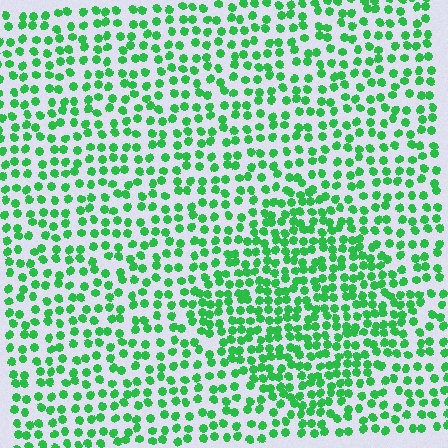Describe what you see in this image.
The image contains small green elements arranged at two different densities. A diamond-shaped region is visible where the elements are more densely packed than the surrounding area.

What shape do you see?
I see a diamond.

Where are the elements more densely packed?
The elements are more densely packed inside the diamond boundary.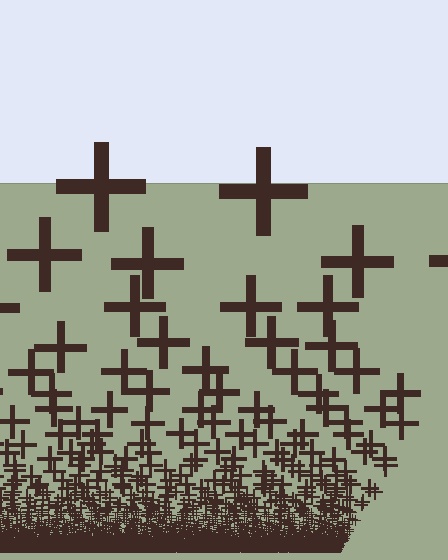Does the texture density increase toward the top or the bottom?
Density increases toward the bottom.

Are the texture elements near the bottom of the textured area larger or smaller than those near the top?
Smaller. The gradient is inverted — elements near the bottom are smaller and denser.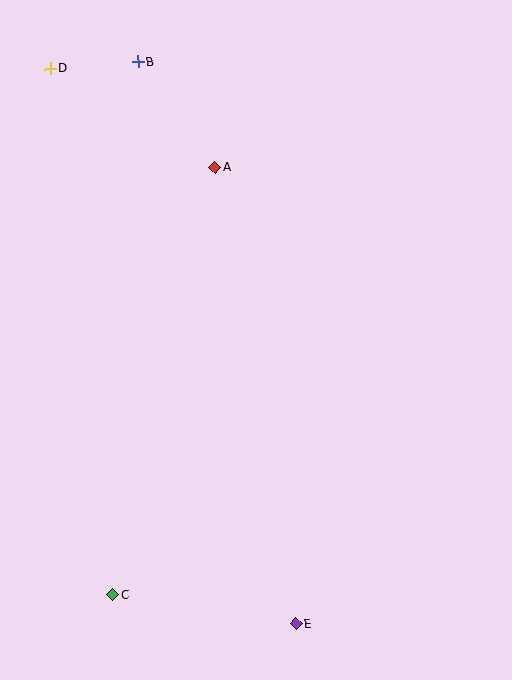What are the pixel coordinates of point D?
Point D is at (50, 69).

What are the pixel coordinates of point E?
Point E is at (296, 624).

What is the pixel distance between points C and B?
The distance between C and B is 534 pixels.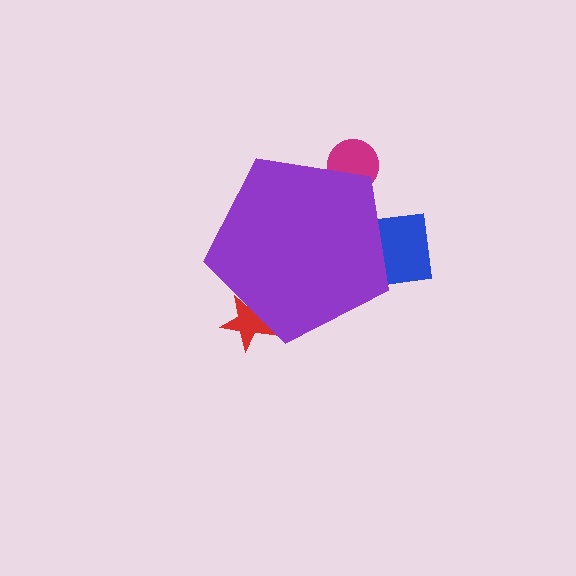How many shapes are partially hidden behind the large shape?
3 shapes are partially hidden.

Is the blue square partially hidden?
Yes, the blue square is partially hidden behind the purple pentagon.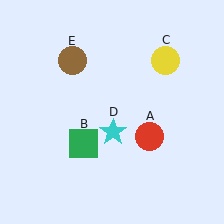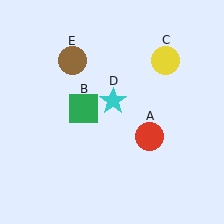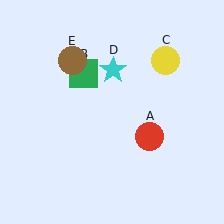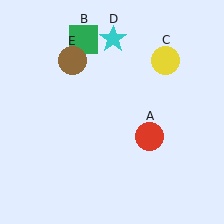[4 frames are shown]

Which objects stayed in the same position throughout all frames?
Red circle (object A) and yellow circle (object C) and brown circle (object E) remained stationary.